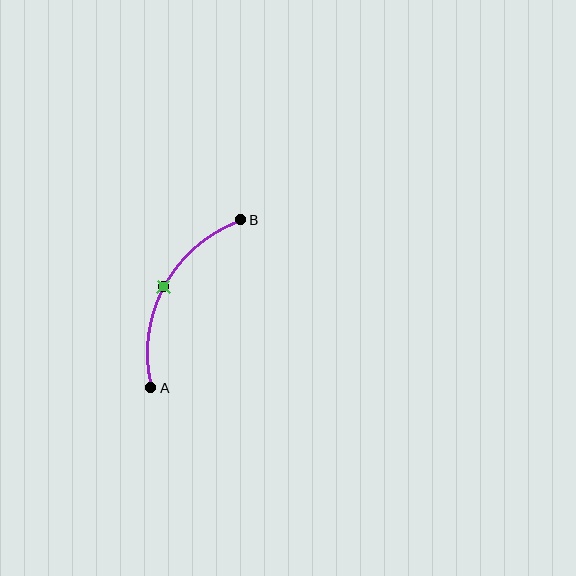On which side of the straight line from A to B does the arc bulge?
The arc bulges to the left of the straight line connecting A and B.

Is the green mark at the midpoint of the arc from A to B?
Yes. The green mark lies on the arc at equal arc-length from both A and B — it is the arc midpoint.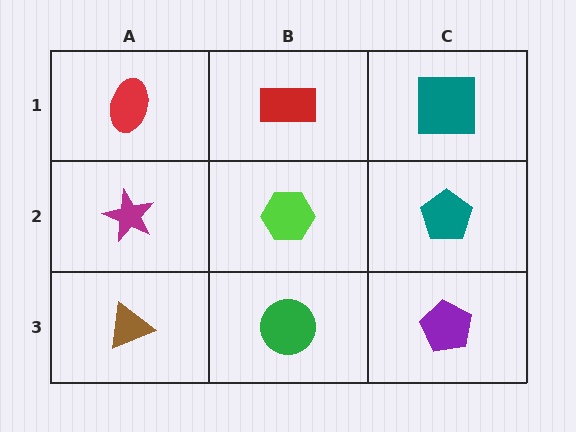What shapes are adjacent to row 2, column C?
A teal square (row 1, column C), a purple pentagon (row 3, column C), a lime hexagon (row 2, column B).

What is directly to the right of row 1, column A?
A red rectangle.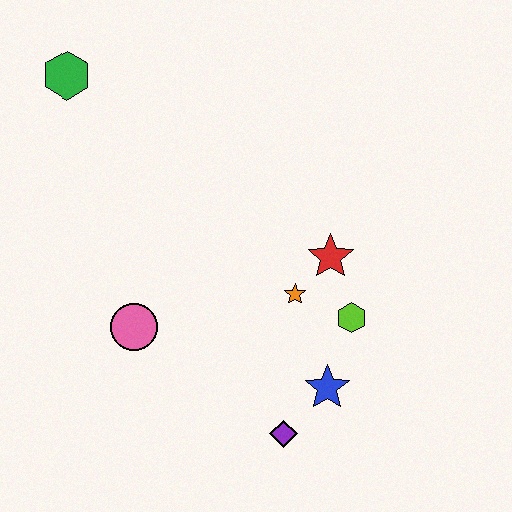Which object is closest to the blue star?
The purple diamond is closest to the blue star.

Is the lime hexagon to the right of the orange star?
Yes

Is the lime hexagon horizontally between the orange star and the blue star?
No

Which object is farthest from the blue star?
The green hexagon is farthest from the blue star.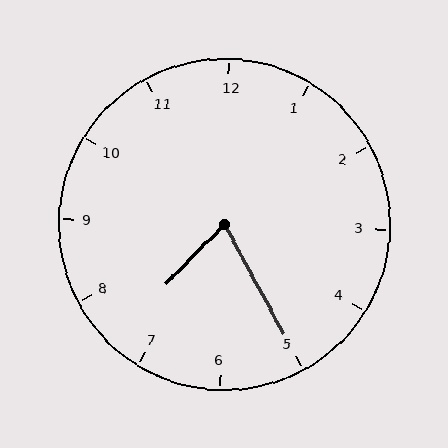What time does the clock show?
7:25.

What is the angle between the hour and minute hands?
Approximately 72 degrees.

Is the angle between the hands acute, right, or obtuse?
It is acute.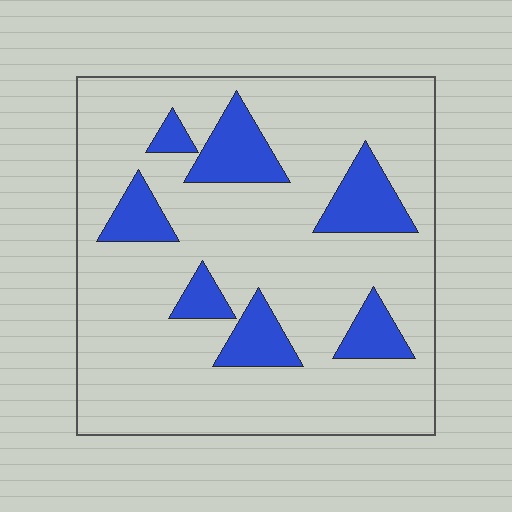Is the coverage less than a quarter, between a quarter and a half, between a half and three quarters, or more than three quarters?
Less than a quarter.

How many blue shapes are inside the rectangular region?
7.